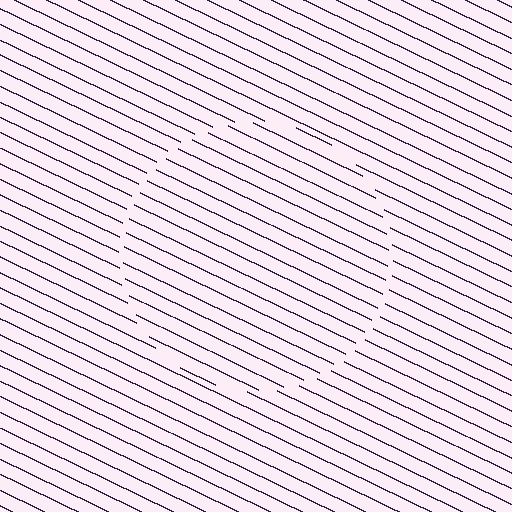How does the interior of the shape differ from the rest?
The interior of the shape contains the same grating, shifted by half a period — the contour is defined by the phase discontinuity where line-ends from the inner and outer gratings abut.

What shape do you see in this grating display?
An illusory circle. The interior of the shape contains the same grating, shifted by half a period — the contour is defined by the phase discontinuity where line-ends from the inner and outer gratings abut.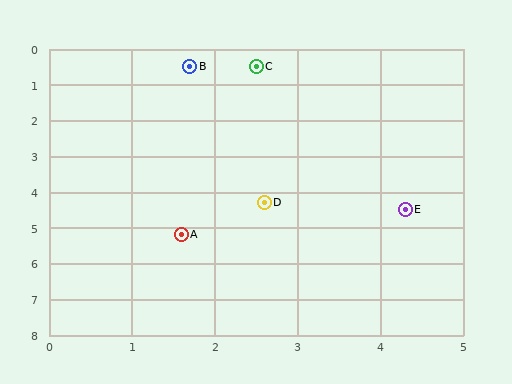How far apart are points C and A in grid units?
Points C and A are about 4.8 grid units apart.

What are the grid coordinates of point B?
Point B is at approximately (1.7, 0.5).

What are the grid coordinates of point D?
Point D is at approximately (2.6, 4.3).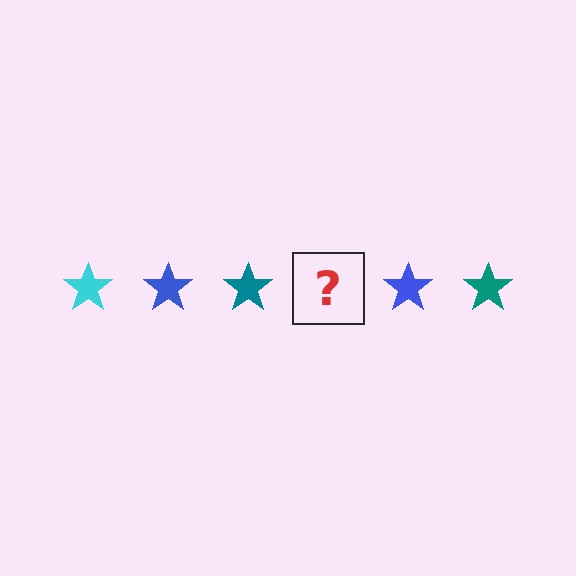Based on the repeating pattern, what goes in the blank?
The blank should be a cyan star.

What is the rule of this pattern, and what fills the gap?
The rule is that the pattern cycles through cyan, blue, teal stars. The gap should be filled with a cyan star.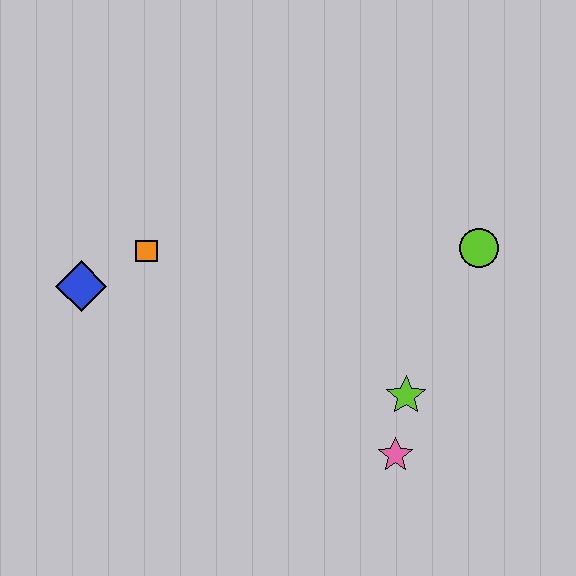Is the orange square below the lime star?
No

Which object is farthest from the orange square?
The lime circle is farthest from the orange square.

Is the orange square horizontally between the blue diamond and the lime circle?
Yes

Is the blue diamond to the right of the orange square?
No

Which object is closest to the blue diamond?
The orange square is closest to the blue diamond.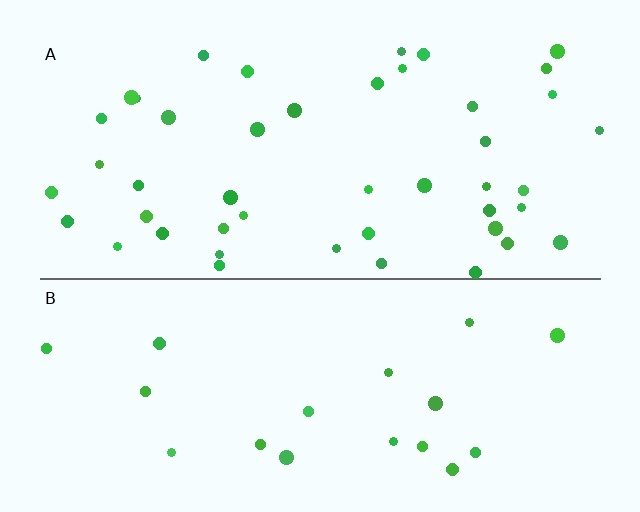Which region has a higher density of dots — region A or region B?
A (the top).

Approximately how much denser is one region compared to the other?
Approximately 2.3× — region A over region B.